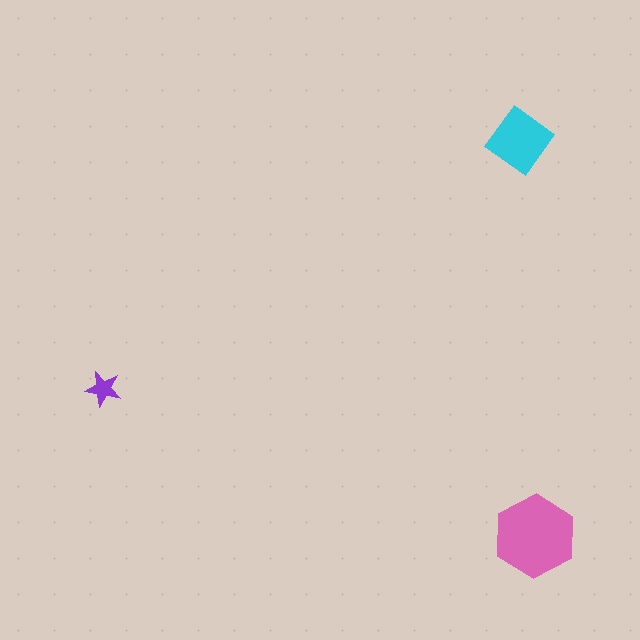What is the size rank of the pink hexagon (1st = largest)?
1st.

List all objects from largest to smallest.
The pink hexagon, the cyan diamond, the purple star.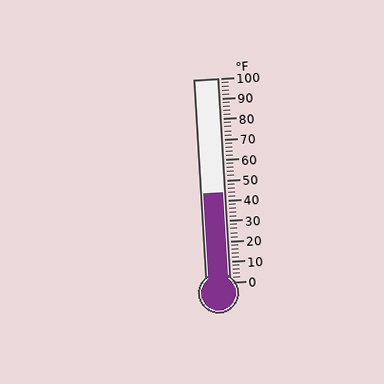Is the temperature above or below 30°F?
The temperature is above 30°F.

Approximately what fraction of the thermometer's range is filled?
The thermometer is filled to approximately 45% of its range.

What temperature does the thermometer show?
The thermometer shows approximately 44°F.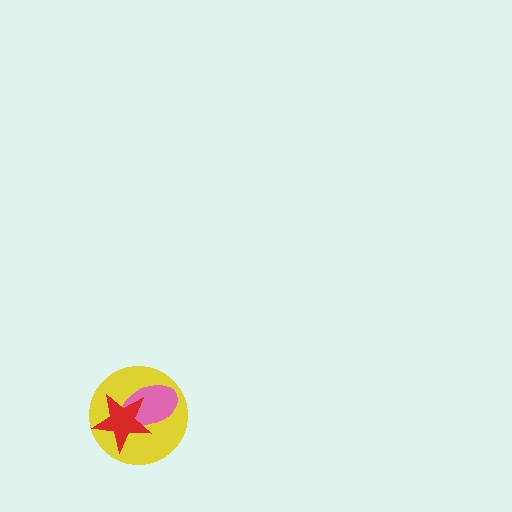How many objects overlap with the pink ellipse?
2 objects overlap with the pink ellipse.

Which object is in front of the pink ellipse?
The red star is in front of the pink ellipse.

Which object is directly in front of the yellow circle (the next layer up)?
The pink ellipse is directly in front of the yellow circle.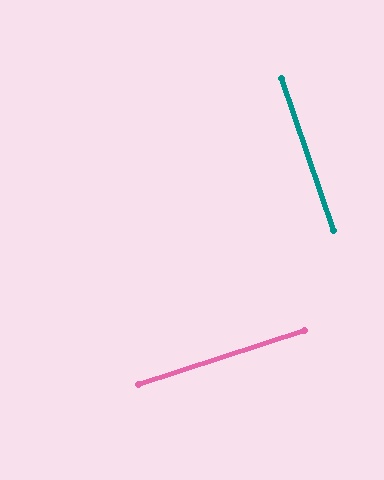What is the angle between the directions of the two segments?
Approximately 90 degrees.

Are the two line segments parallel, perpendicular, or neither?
Perpendicular — they meet at approximately 90°.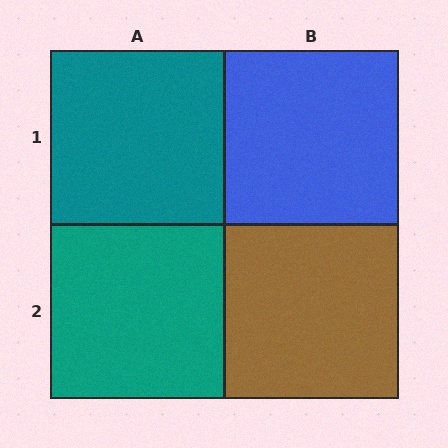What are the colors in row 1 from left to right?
Teal, blue.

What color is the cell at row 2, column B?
Brown.